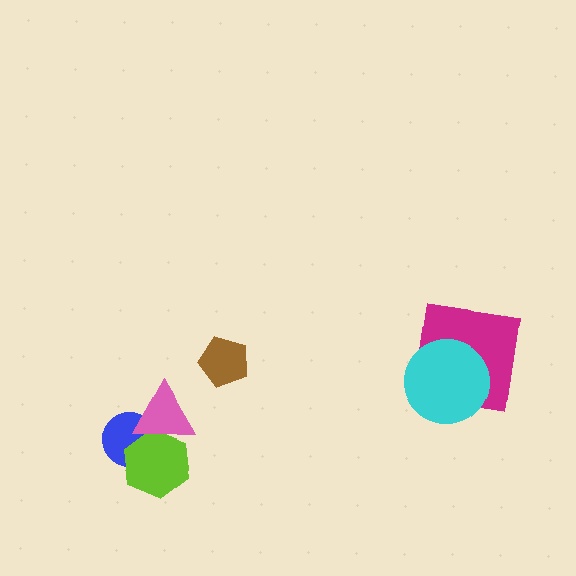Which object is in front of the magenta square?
The cyan circle is in front of the magenta square.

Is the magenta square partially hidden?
Yes, it is partially covered by another shape.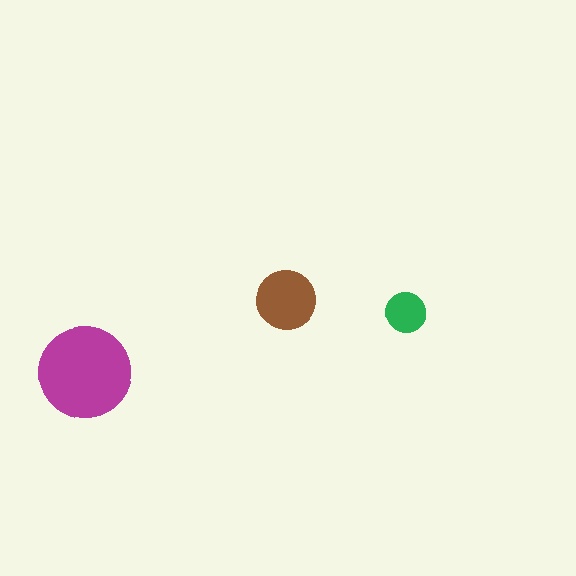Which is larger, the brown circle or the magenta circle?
The magenta one.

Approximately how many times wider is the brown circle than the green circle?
About 1.5 times wider.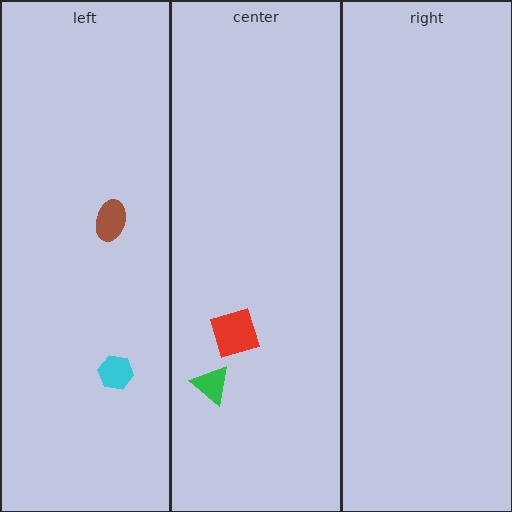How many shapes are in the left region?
2.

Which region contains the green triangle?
The center region.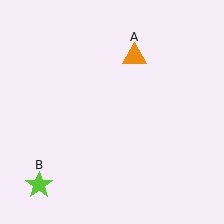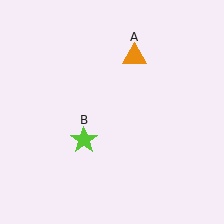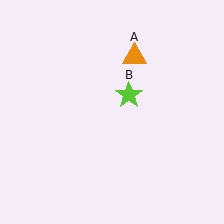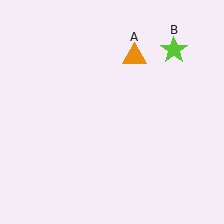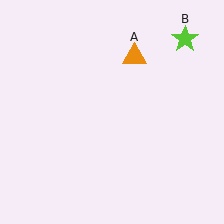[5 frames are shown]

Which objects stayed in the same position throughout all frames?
Orange triangle (object A) remained stationary.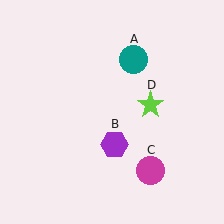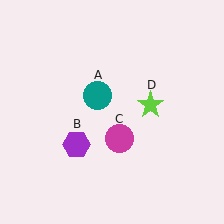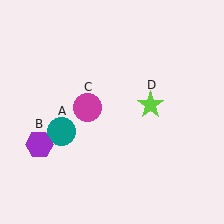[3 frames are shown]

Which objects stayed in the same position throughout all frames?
Lime star (object D) remained stationary.